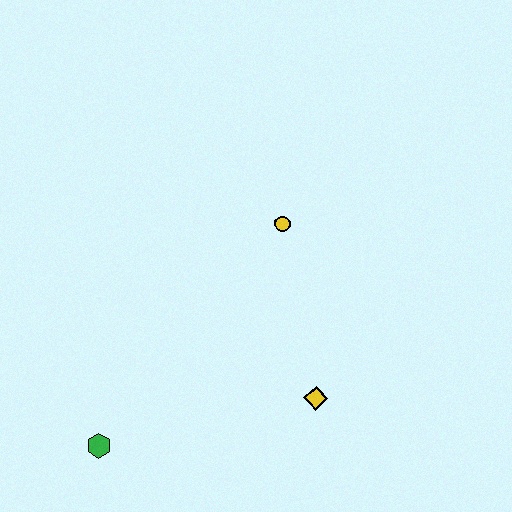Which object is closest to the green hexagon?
The yellow diamond is closest to the green hexagon.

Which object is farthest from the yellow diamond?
The green hexagon is farthest from the yellow diamond.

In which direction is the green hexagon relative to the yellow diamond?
The green hexagon is to the left of the yellow diamond.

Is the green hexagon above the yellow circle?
No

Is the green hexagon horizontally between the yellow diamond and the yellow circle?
No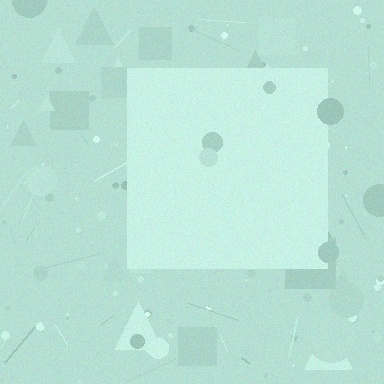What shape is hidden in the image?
A square is hidden in the image.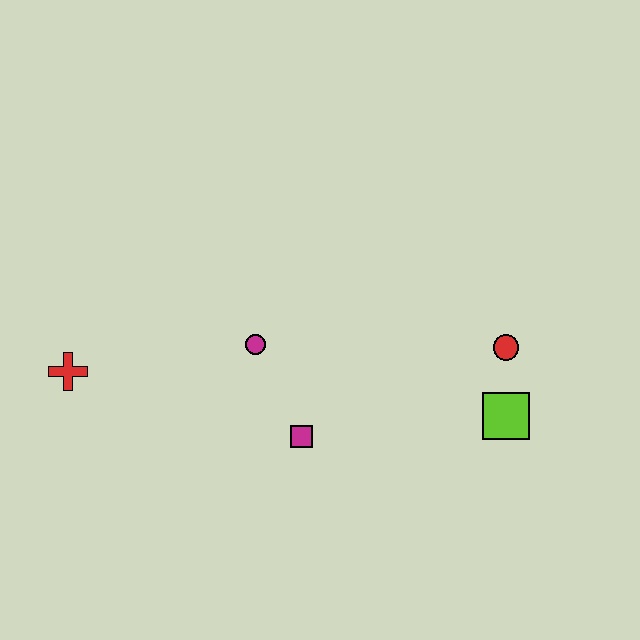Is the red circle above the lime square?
Yes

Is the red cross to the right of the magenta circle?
No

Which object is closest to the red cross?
The magenta circle is closest to the red cross.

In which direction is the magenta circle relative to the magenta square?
The magenta circle is above the magenta square.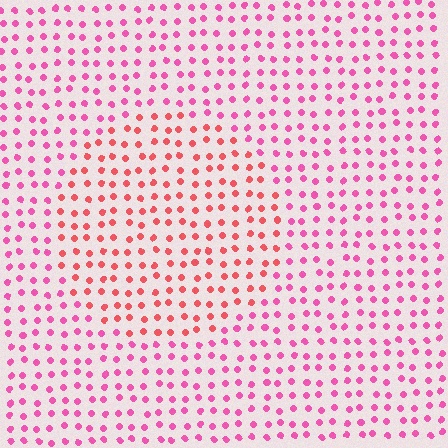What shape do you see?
I see a circle.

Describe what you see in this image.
The image is filled with small pink elements in a uniform arrangement. A circle-shaped region is visible where the elements are tinted to a slightly different hue, forming a subtle color boundary.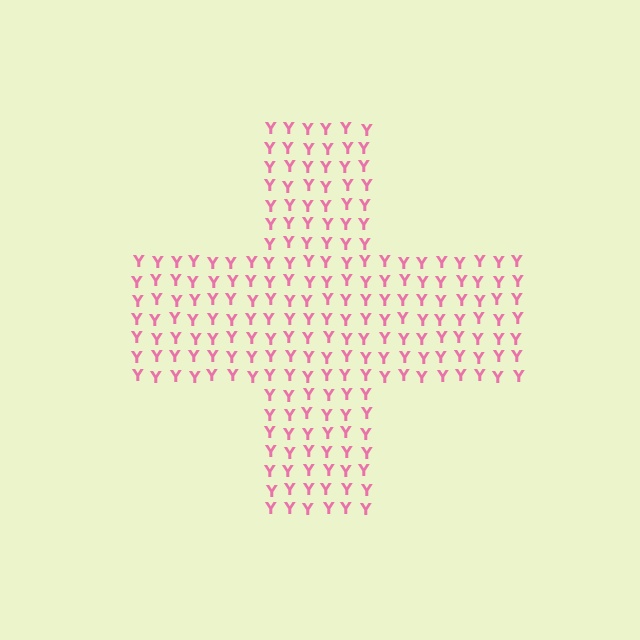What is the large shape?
The large shape is a cross.